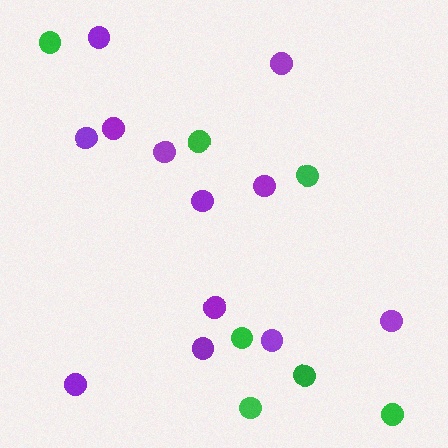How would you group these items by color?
There are 2 groups: one group of purple circles (12) and one group of green circles (7).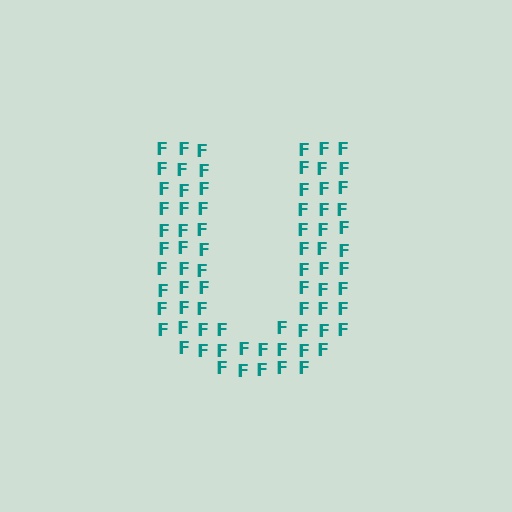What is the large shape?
The large shape is the letter U.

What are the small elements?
The small elements are letter F's.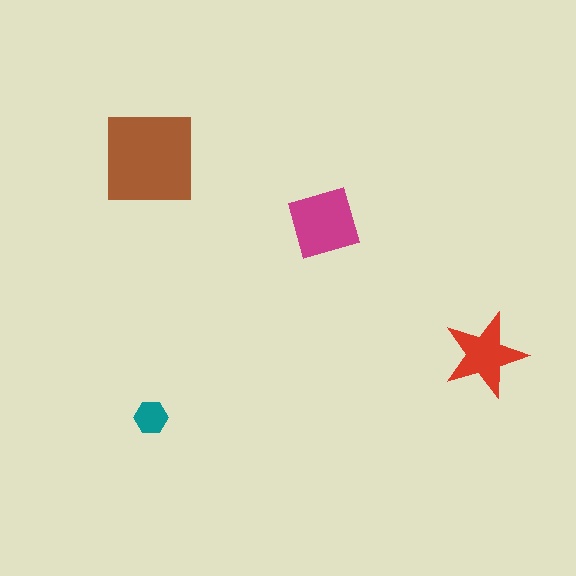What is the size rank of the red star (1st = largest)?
3rd.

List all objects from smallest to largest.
The teal hexagon, the red star, the magenta diamond, the brown square.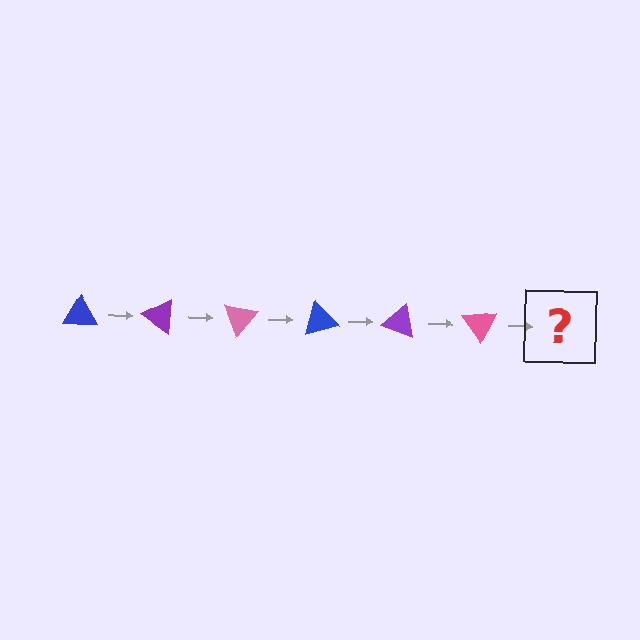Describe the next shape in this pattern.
It should be a blue triangle, rotated 210 degrees from the start.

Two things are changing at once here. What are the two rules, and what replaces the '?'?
The two rules are that it rotates 35 degrees each step and the color cycles through blue, purple, and pink. The '?' should be a blue triangle, rotated 210 degrees from the start.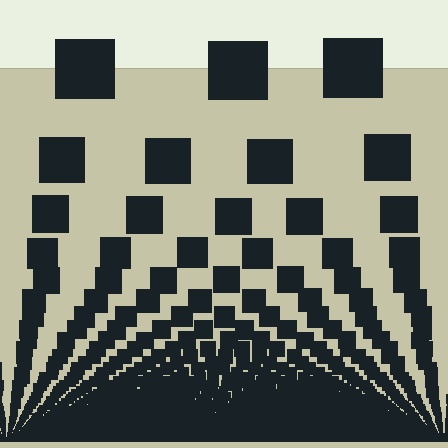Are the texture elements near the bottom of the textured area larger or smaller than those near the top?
Smaller. The gradient is inverted — elements near the bottom are smaller and denser.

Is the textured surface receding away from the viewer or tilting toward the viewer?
The surface appears to tilt toward the viewer. Texture elements get larger and sparser toward the top.